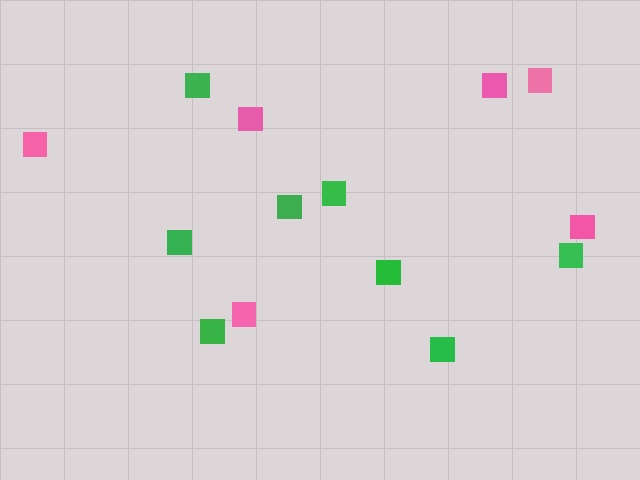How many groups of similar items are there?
There are 2 groups: one group of green squares (8) and one group of pink squares (6).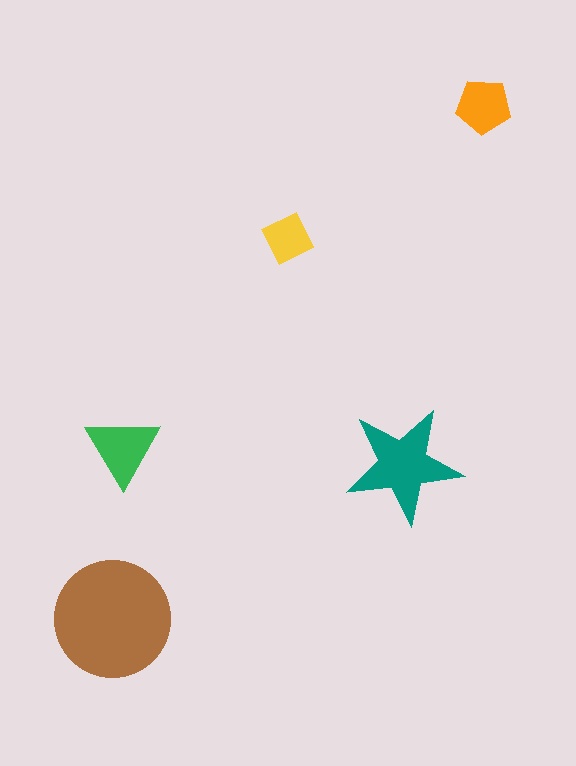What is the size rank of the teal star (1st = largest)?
2nd.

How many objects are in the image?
There are 5 objects in the image.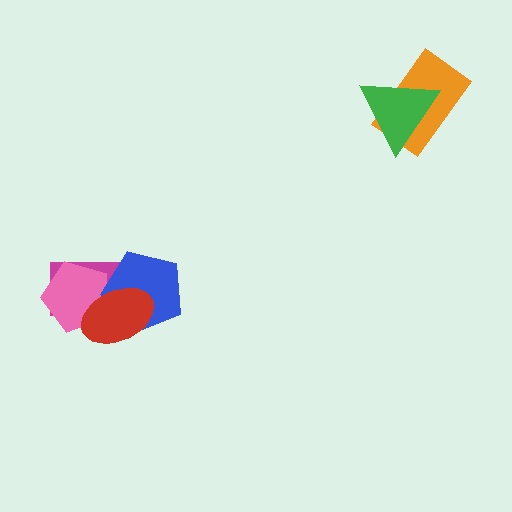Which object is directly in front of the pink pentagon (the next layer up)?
The blue pentagon is directly in front of the pink pentagon.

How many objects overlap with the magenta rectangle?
3 objects overlap with the magenta rectangle.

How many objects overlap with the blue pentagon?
3 objects overlap with the blue pentagon.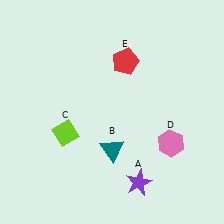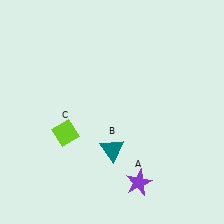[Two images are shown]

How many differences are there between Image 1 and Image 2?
There are 2 differences between the two images.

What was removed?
The pink hexagon (D), the red pentagon (E) were removed in Image 2.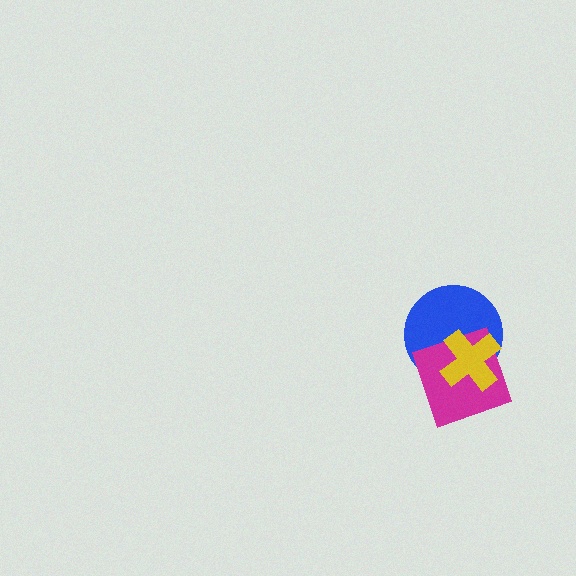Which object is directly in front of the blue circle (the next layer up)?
The magenta square is directly in front of the blue circle.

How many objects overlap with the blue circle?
2 objects overlap with the blue circle.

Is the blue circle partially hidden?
Yes, it is partially covered by another shape.